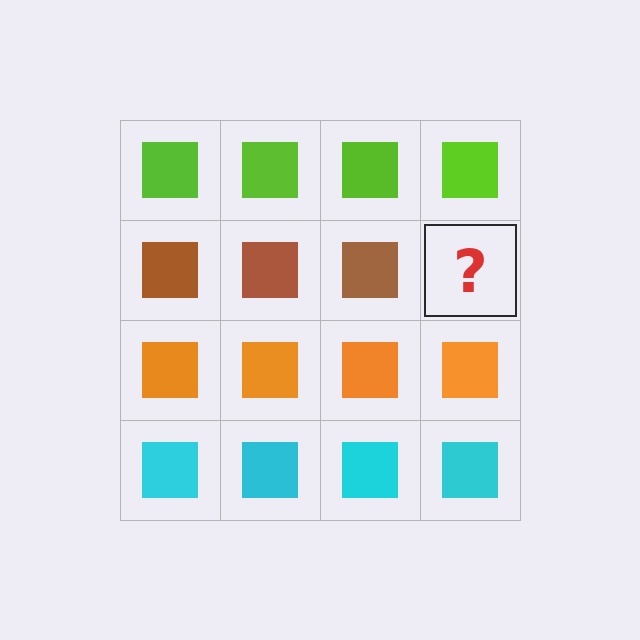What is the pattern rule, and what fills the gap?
The rule is that each row has a consistent color. The gap should be filled with a brown square.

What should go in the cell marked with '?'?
The missing cell should contain a brown square.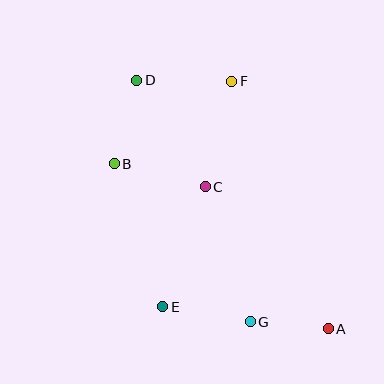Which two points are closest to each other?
Points A and G are closest to each other.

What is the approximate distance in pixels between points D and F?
The distance between D and F is approximately 95 pixels.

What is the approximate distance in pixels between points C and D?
The distance between C and D is approximately 126 pixels.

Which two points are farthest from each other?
Points A and D are farthest from each other.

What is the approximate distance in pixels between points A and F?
The distance between A and F is approximately 266 pixels.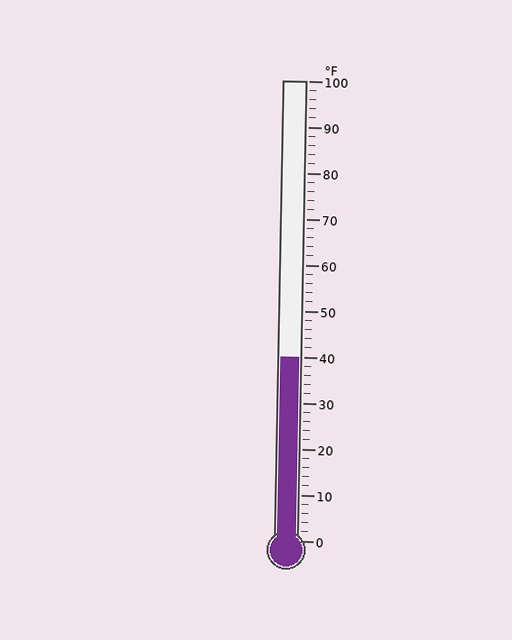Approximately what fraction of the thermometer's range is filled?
The thermometer is filled to approximately 40% of its range.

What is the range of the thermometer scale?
The thermometer scale ranges from 0°F to 100°F.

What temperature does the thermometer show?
The thermometer shows approximately 40°F.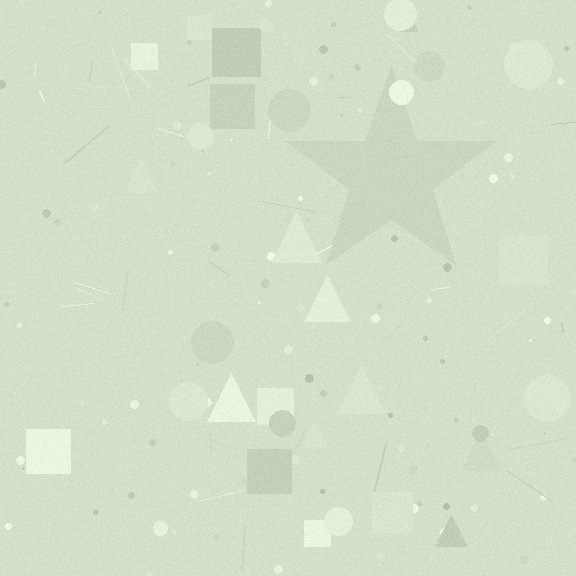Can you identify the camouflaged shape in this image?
The camouflaged shape is a star.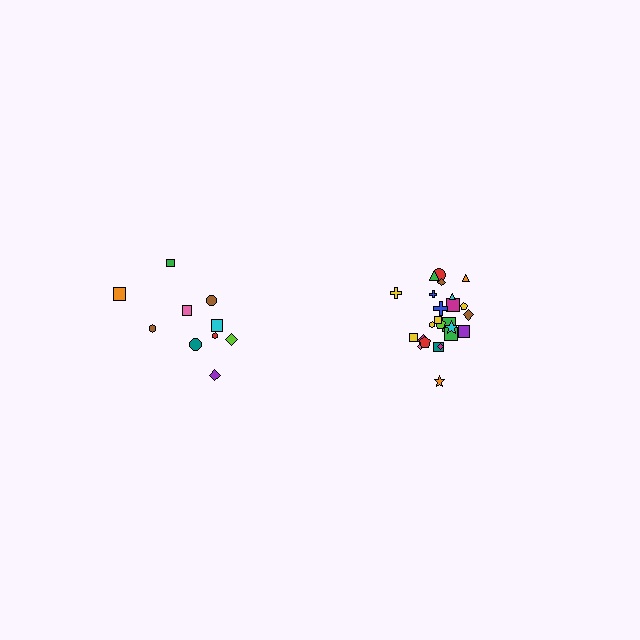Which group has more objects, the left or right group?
The right group.